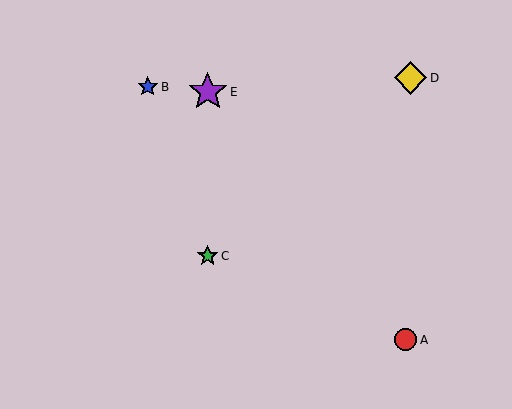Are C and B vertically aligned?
No, C is at x≈208 and B is at x≈148.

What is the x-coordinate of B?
Object B is at x≈148.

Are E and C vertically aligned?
Yes, both are at x≈208.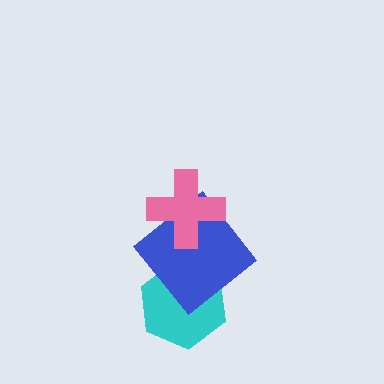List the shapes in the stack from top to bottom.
From top to bottom: the pink cross, the blue diamond, the cyan hexagon.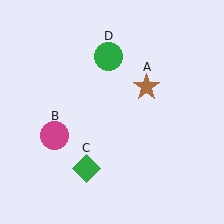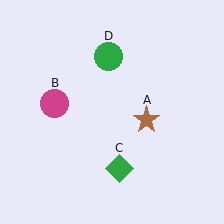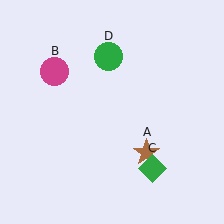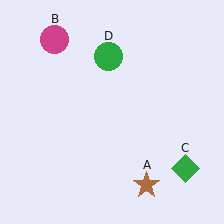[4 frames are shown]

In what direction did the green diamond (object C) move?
The green diamond (object C) moved right.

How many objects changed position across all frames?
3 objects changed position: brown star (object A), magenta circle (object B), green diamond (object C).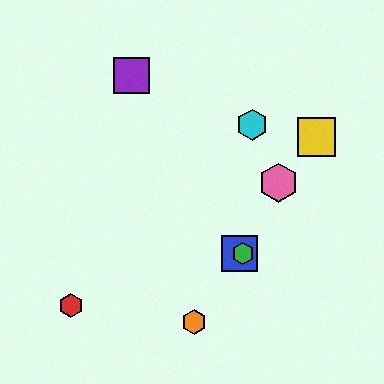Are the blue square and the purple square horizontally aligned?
No, the blue square is at y≈254 and the purple square is at y≈76.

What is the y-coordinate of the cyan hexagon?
The cyan hexagon is at y≈125.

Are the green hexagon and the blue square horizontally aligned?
Yes, both are at y≈254.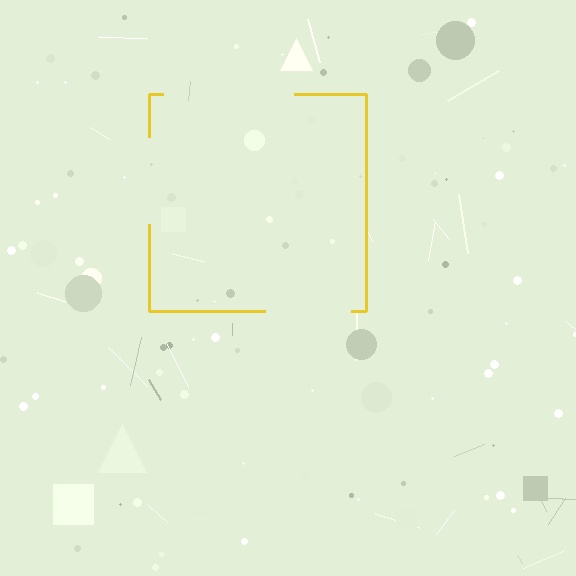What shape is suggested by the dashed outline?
The dashed outline suggests a square.